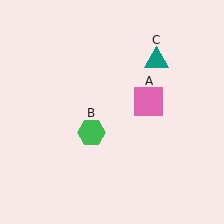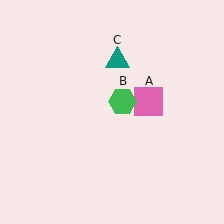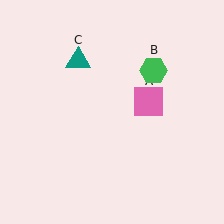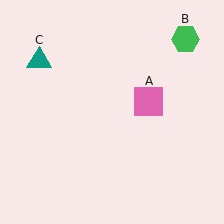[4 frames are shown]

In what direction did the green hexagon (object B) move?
The green hexagon (object B) moved up and to the right.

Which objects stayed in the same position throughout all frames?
Pink square (object A) remained stationary.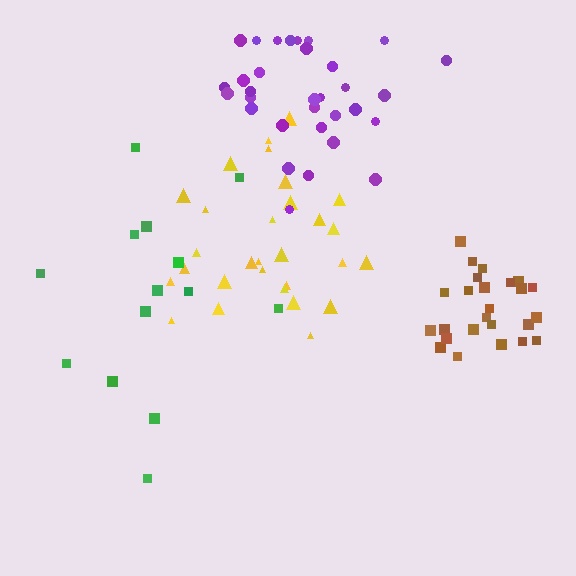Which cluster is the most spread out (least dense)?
Green.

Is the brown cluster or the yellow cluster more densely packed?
Brown.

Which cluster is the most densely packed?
Brown.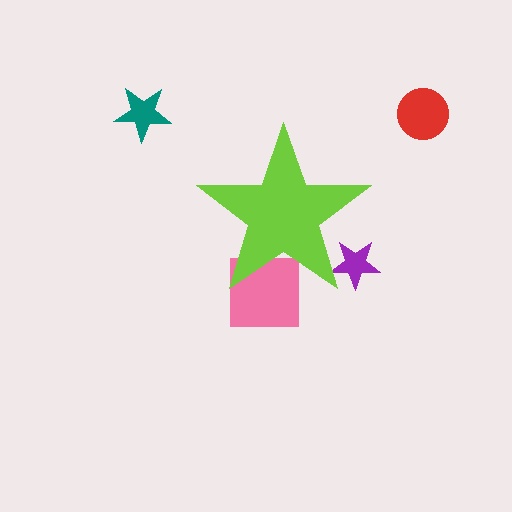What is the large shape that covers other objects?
A lime star.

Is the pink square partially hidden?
Yes, the pink square is partially hidden behind the lime star.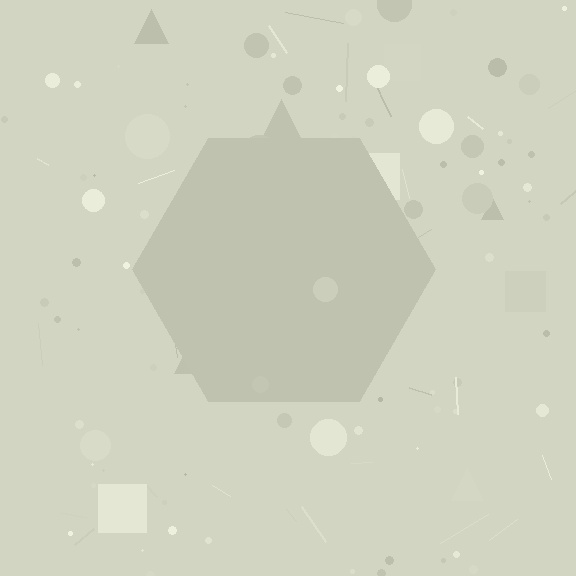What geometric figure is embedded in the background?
A hexagon is embedded in the background.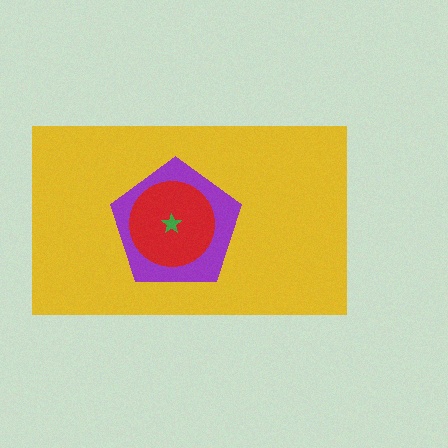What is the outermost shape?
The yellow rectangle.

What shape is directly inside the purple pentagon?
The red circle.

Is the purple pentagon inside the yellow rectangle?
Yes.